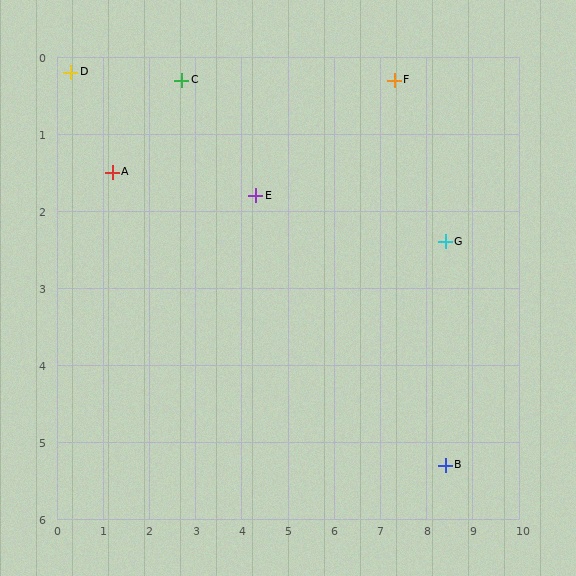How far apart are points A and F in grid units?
Points A and F are about 6.2 grid units apart.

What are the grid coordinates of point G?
Point G is at approximately (8.4, 2.4).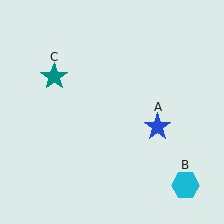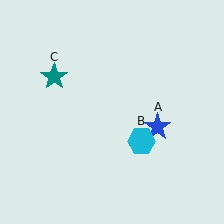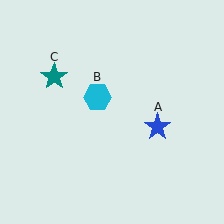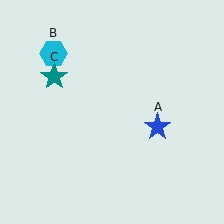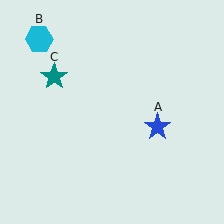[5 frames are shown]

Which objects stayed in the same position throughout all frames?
Blue star (object A) and teal star (object C) remained stationary.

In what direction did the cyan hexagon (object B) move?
The cyan hexagon (object B) moved up and to the left.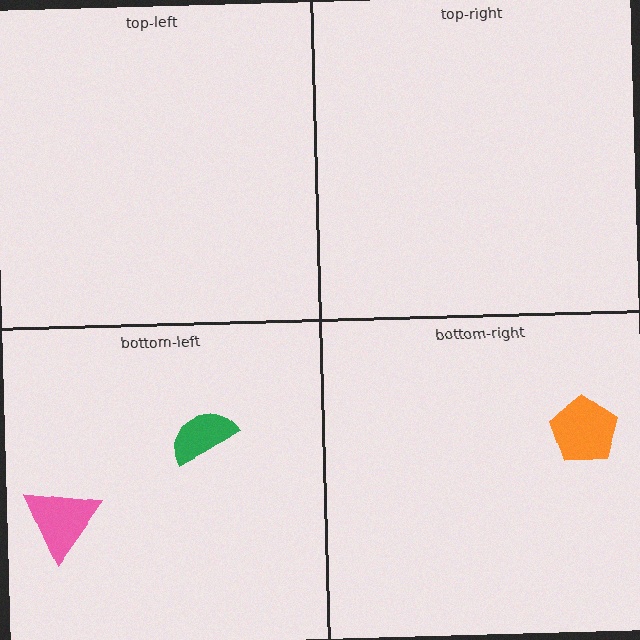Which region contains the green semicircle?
The bottom-left region.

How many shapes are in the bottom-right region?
1.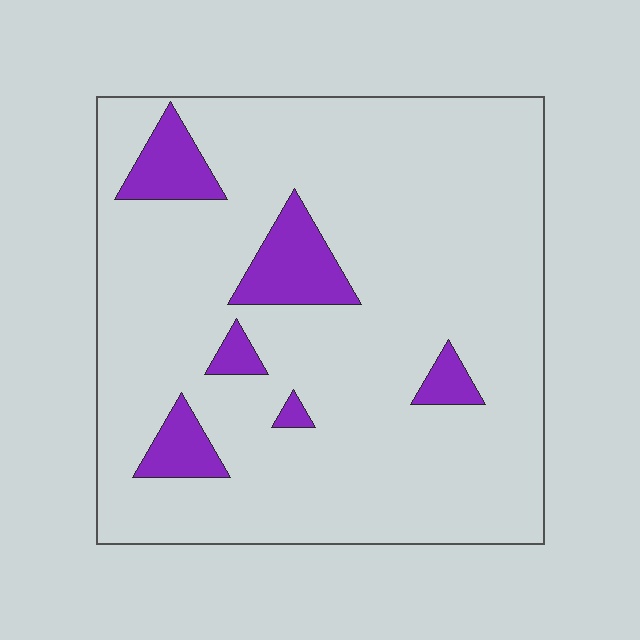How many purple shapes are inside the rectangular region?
6.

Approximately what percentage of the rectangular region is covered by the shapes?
Approximately 10%.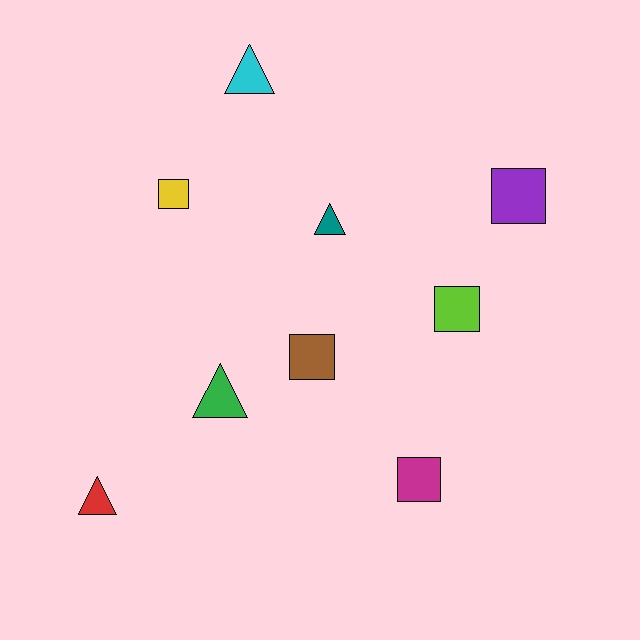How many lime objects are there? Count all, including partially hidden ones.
There is 1 lime object.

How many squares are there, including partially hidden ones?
There are 5 squares.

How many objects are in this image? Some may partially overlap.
There are 9 objects.